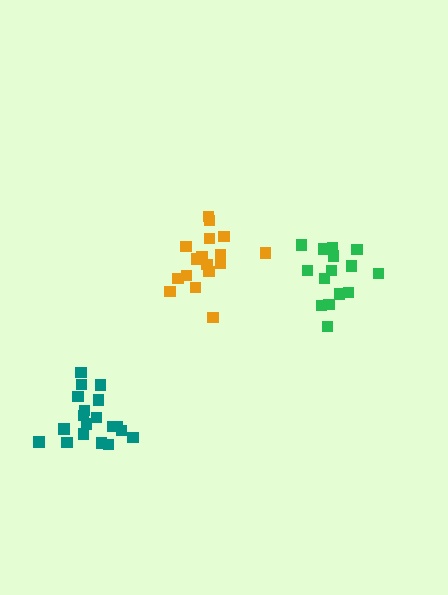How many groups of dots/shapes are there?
There are 3 groups.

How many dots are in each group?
Group 1: 17 dots, Group 2: 15 dots, Group 3: 19 dots (51 total).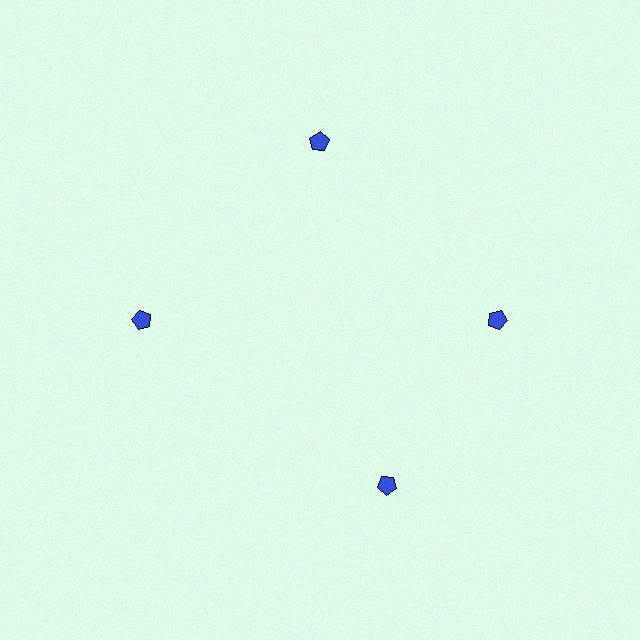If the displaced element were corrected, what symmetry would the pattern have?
It would have 4-fold rotational symmetry — the pattern would map onto itself every 90 degrees.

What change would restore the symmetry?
The symmetry would be restored by rotating it back into even spacing with its neighbors so that all 4 pentagons sit at equal angles and equal distance from the center.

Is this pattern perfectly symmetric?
No. The 4 blue pentagons are arranged in a ring, but one element near the 6 o'clock position is rotated out of alignment along the ring, breaking the 4-fold rotational symmetry.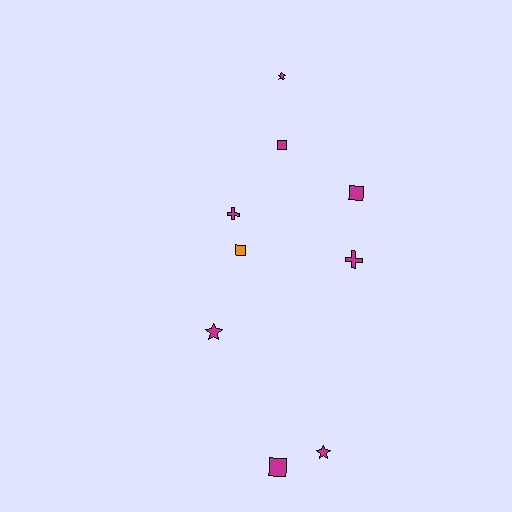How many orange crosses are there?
There are no orange crosses.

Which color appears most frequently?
Magenta, with 8 objects.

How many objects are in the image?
There are 9 objects.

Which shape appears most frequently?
Square, with 4 objects.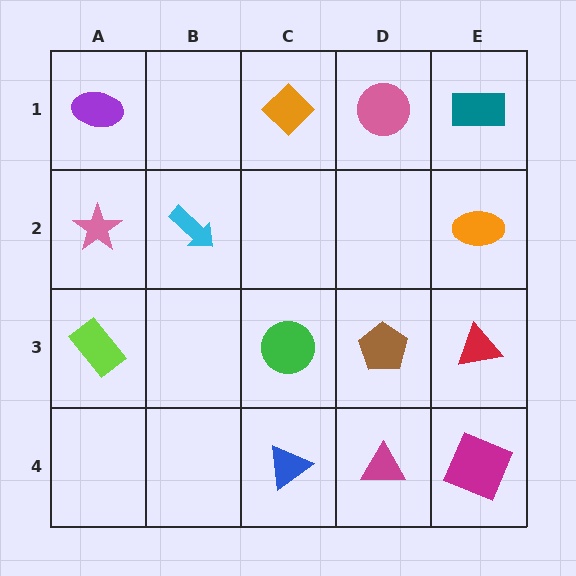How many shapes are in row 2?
3 shapes.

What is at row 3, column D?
A brown pentagon.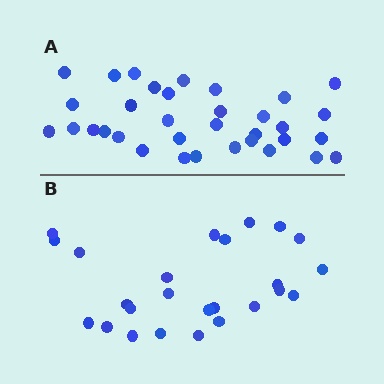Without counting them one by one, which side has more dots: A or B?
Region A (the top region) has more dots.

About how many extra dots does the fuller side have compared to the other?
Region A has roughly 8 or so more dots than region B.